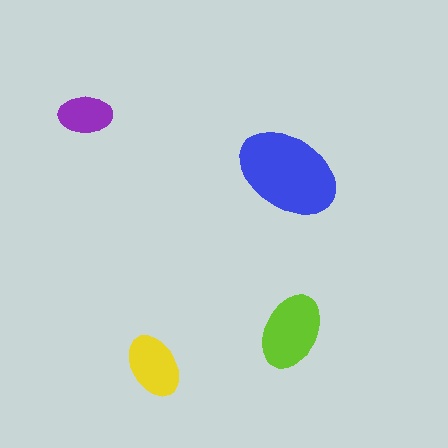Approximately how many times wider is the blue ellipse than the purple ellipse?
About 2 times wider.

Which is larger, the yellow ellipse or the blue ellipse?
The blue one.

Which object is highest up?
The purple ellipse is topmost.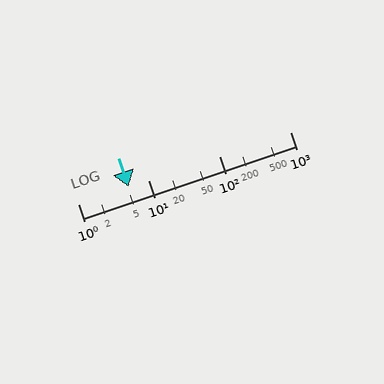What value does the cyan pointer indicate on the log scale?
The pointer indicates approximately 5.2.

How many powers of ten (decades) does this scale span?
The scale spans 3 decades, from 1 to 1000.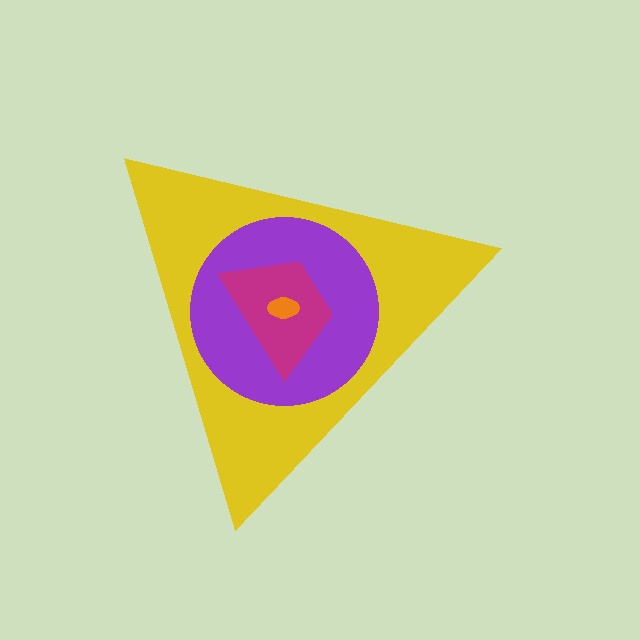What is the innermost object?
The orange ellipse.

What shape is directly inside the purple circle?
The magenta trapezoid.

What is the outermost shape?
The yellow triangle.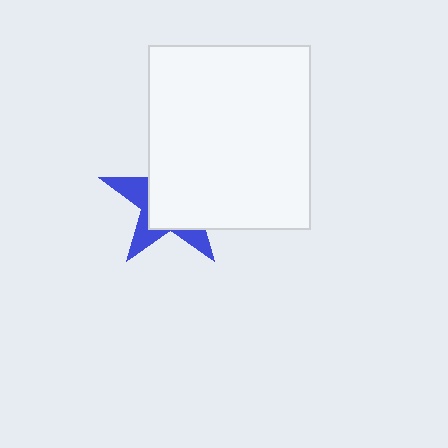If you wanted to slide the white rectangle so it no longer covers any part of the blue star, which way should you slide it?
Slide it toward the upper-right — that is the most direct way to separate the two shapes.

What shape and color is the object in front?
The object in front is a white rectangle.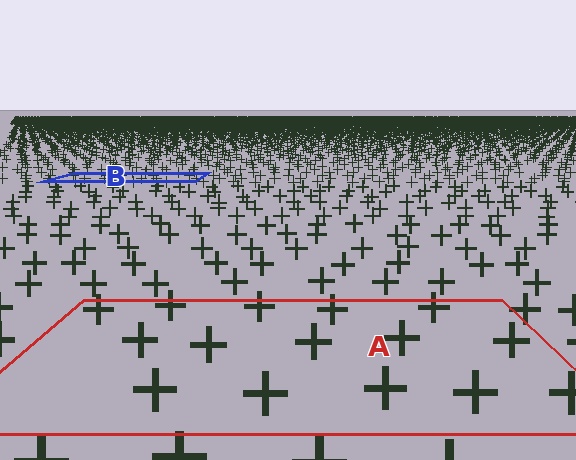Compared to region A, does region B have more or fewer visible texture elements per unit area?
Region B has more texture elements per unit area — they are packed more densely because it is farther away.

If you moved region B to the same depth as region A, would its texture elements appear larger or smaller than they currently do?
They would appear larger. At a closer depth, the same texture elements are projected at a bigger on-screen size.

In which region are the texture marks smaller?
The texture marks are smaller in region B, because it is farther away.